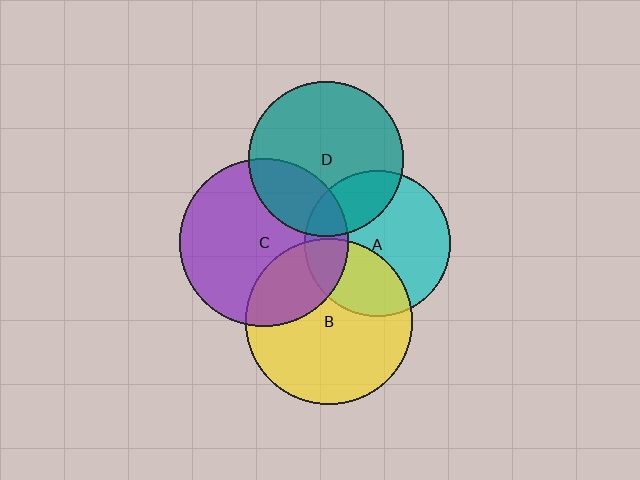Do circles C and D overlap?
Yes.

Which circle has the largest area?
Circle C (purple).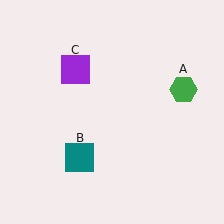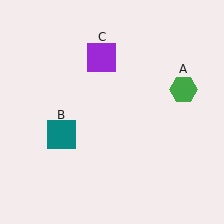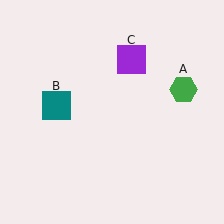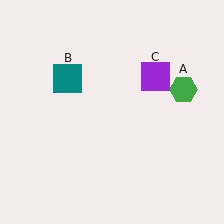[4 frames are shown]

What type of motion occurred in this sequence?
The teal square (object B), purple square (object C) rotated clockwise around the center of the scene.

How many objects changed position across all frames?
2 objects changed position: teal square (object B), purple square (object C).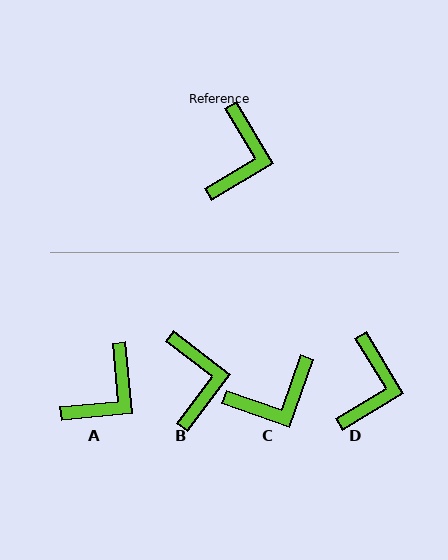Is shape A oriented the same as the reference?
No, it is off by about 25 degrees.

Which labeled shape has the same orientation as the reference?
D.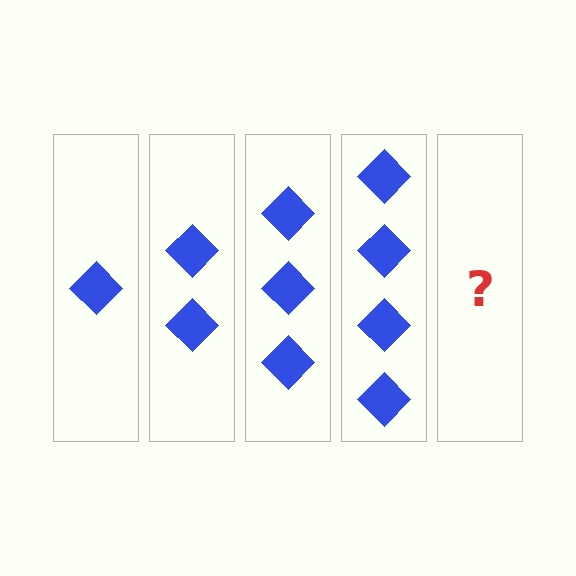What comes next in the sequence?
The next element should be 5 diamonds.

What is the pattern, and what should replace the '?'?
The pattern is that each step adds one more diamond. The '?' should be 5 diamonds.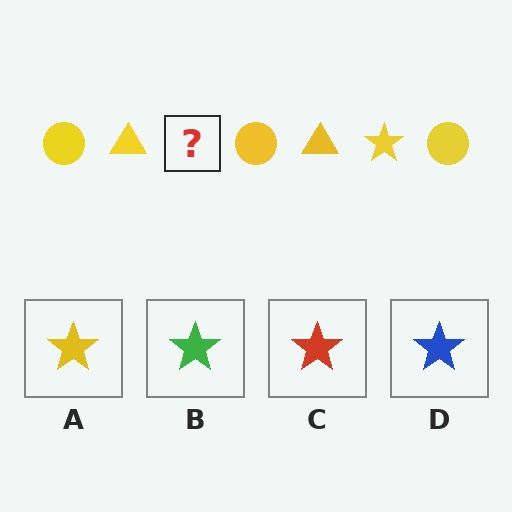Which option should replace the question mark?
Option A.